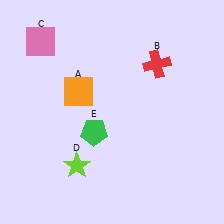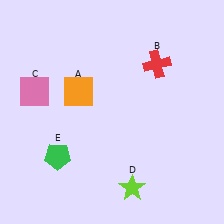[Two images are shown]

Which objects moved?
The objects that moved are: the pink square (C), the lime star (D), the green pentagon (E).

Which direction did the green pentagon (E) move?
The green pentagon (E) moved left.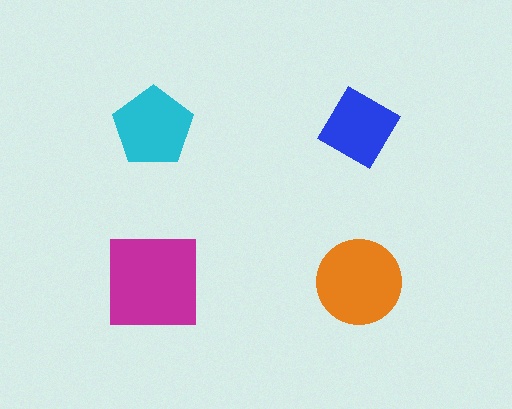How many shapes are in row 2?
2 shapes.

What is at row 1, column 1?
A cyan pentagon.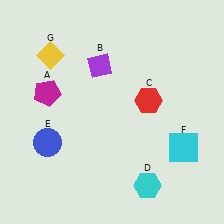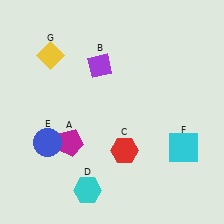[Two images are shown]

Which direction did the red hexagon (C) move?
The red hexagon (C) moved down.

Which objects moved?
The objects that moved are: the magenta pentagon (A), the red hexagon (C), the cyan hexagon (D).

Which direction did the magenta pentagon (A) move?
The magenta pentagon (A) moved down.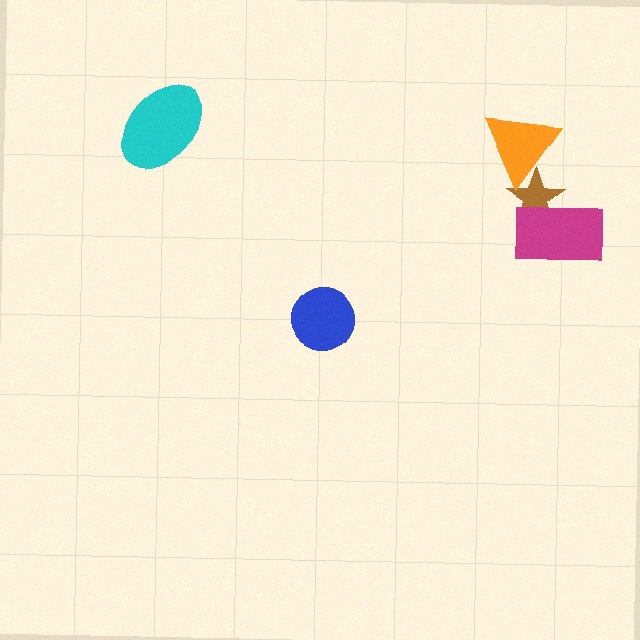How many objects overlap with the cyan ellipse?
0 objects overlap with the cyan ellipse.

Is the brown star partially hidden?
Yes, it is partially covered by another shape.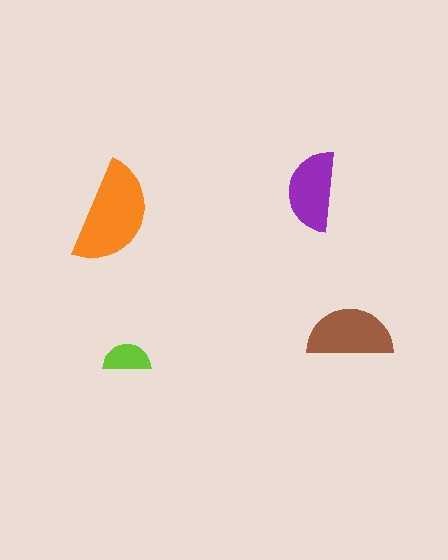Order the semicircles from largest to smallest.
the orange one, the brown one, the purple one, the lime one.